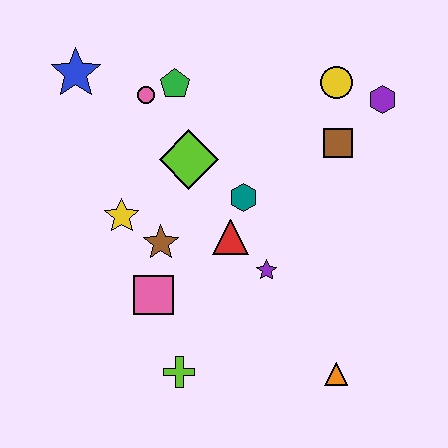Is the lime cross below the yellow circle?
Yes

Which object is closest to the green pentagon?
The pink circle is closest to the green pentagon.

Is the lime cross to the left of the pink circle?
No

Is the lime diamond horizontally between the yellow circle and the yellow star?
Yes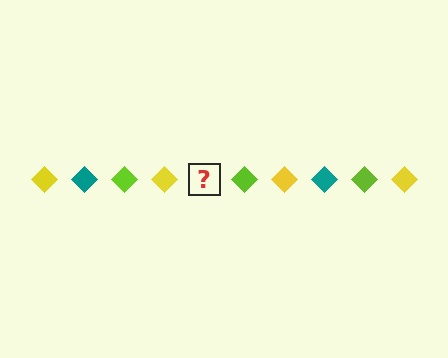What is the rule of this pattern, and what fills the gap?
The rule is that the pattern cycles through yellow, teal, lime diamonds. The gap should be filled with a teal diamond.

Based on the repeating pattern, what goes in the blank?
The blank should be a teal diamond.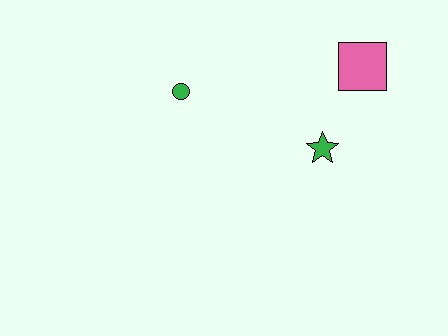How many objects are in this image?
There are 3 objects.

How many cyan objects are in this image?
There are no cyan objects.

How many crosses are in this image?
There are no crosses.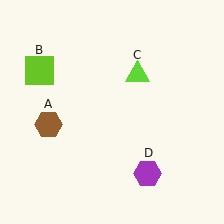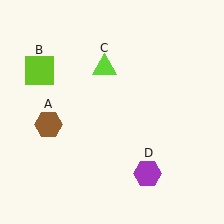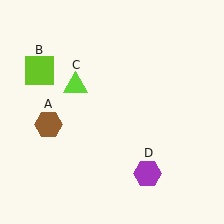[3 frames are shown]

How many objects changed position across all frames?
1 object changed position: lime triangle (object C).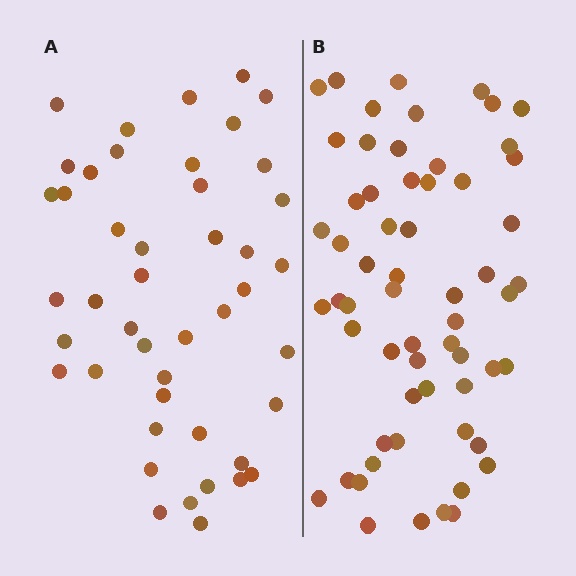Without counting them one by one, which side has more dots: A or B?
Region B (the right region) has more dots.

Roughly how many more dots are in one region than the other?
Region B has approximately 15 more dots than region A.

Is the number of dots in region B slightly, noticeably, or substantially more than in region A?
Region B has noticeably more, but not dramatically so. The ratio is roughly 1.3 to 1.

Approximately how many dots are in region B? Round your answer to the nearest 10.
About 60 dots.